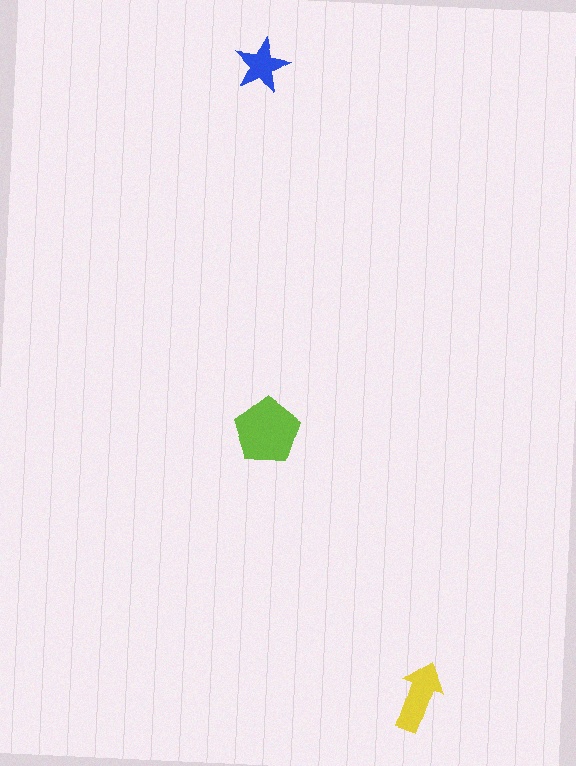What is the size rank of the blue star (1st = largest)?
3rd.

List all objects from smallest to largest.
The blue star, the yellow arrow, the lime pentagon.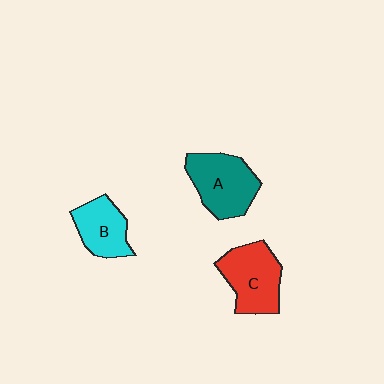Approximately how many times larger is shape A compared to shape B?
Approximately 1.4 times.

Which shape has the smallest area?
Shape B (cyan).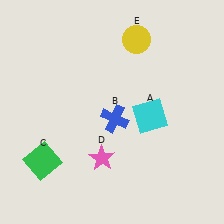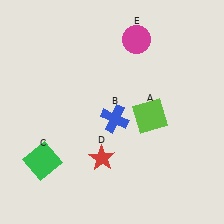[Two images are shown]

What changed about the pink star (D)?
In Image 1, D is pink. In Image 2, it changed to red.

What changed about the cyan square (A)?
In Image 1, A is cyan. In Image 2, it changed to lime.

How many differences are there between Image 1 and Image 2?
There are 3 differences between the two images.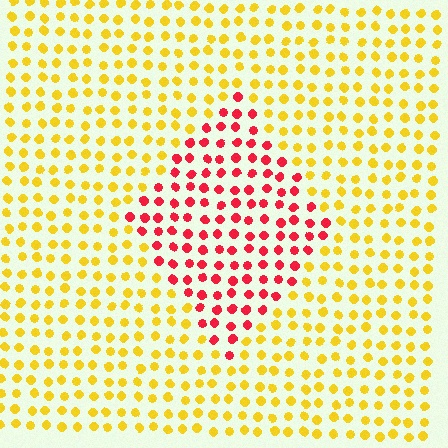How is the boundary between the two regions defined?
The boundary is defined purely by a slight shift in hue (about 60 degrees). Spacing, size, and orientation are identical on both sides.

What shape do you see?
I see a diamond.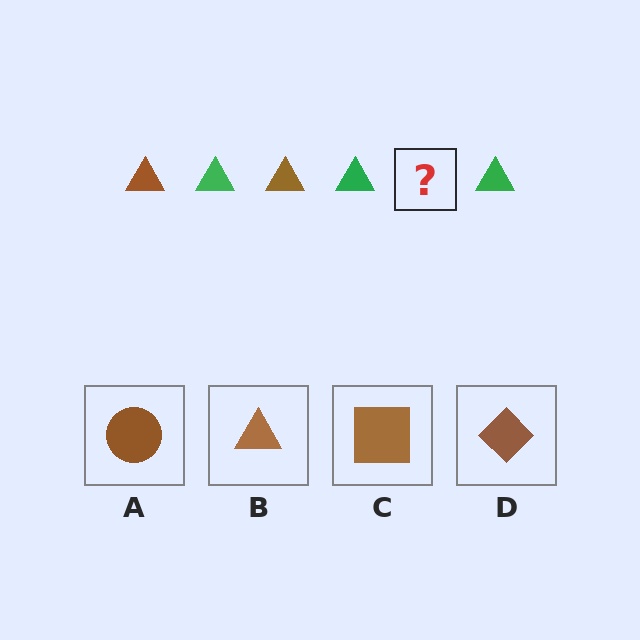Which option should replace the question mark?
Option B.